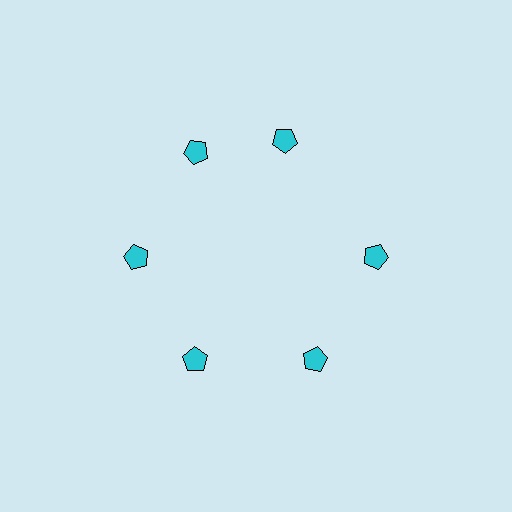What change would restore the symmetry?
The symmetry would be restored by rotating it back into even spacing with its neighbors so that all 6 pentagons sit at equal angles and equal distance from the center.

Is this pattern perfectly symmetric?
No. The 6 cyan pentagons are arranged in a ring, but one element near the 1 o'clock position is rotated out of alignment along the ring, breaking the 6-fold rotational symmetry.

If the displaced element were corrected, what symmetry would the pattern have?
It would have 6-fold rotational symmetry — the pattern would map onto itself every 60 degrees.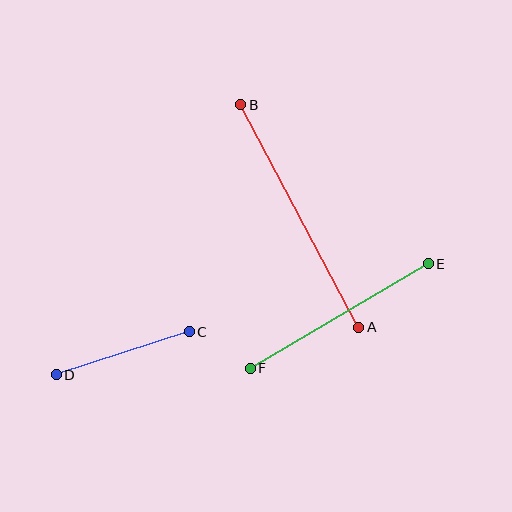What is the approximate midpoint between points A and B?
The midpoint is at approximately (300, 216) pixels.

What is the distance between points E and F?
The distance is approximately 207 pixels.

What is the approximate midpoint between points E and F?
The midpoint is at approximately (339, 316) pixels.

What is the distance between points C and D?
The distance is approximately 139 pixels.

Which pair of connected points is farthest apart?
Points A and B are farthest apart.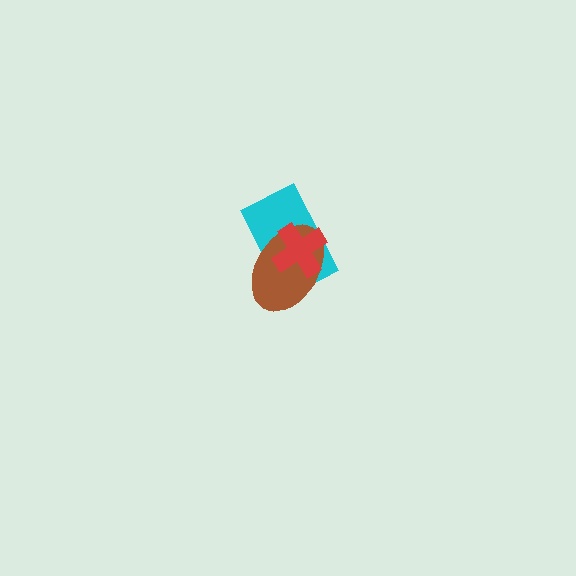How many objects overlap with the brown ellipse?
2 objects overlap with the brown ellipse.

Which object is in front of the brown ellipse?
The red cross is in front of the brown ellipse.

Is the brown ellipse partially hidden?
Yes, it is partially covered by another shape.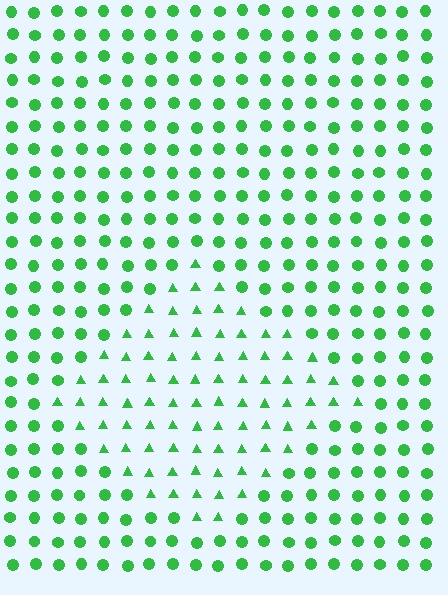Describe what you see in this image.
The image is filled with small green elements arranged in a uniform grid. A diamond-shaped region contains triangles, while the surrounding area contains circles. The boundary is defined purely by the change in element shape.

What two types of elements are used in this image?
The image uses triangles inside the diamond region and circles outside it.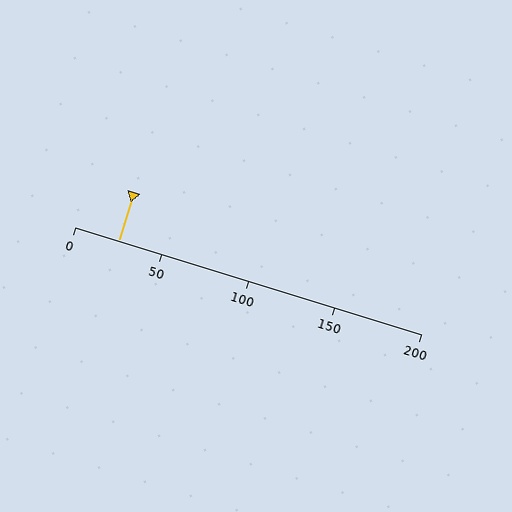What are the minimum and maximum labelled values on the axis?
The axis runs from 0 to 200.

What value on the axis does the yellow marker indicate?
The marker indicates approximately 25.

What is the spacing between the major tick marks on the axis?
The major ticks are spaced 50 apart.